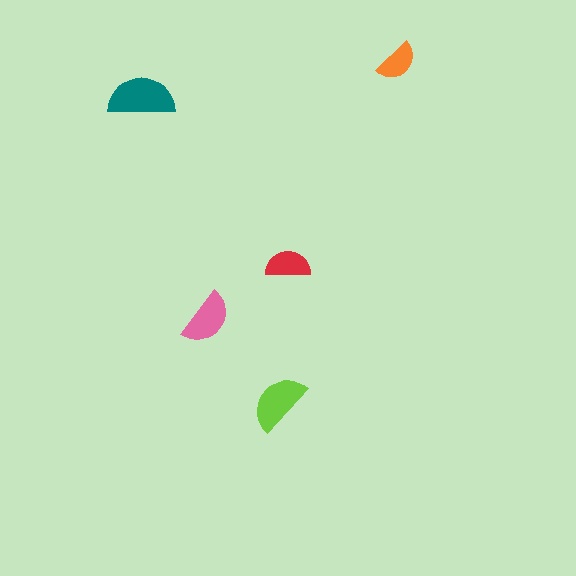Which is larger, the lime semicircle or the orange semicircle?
The lime one.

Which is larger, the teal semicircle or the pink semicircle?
The teal one.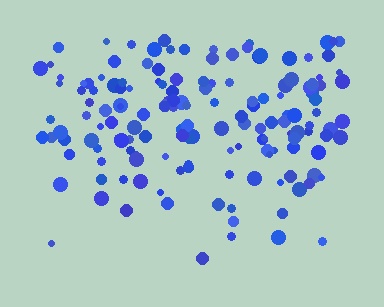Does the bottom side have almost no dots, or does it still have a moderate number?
Still a moderate number, just noticeably fewer than the top.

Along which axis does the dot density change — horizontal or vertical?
Vertical.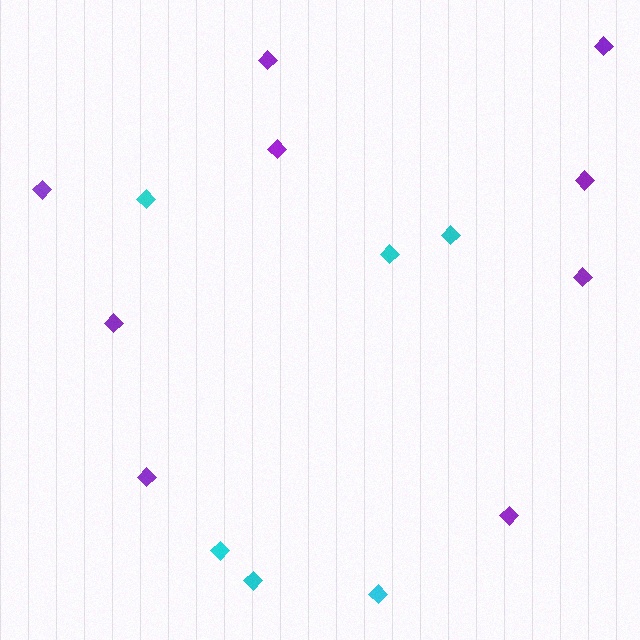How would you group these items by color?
There are 2 groups: one group of cyan diamonds (6) and one group of purple diamonds (9).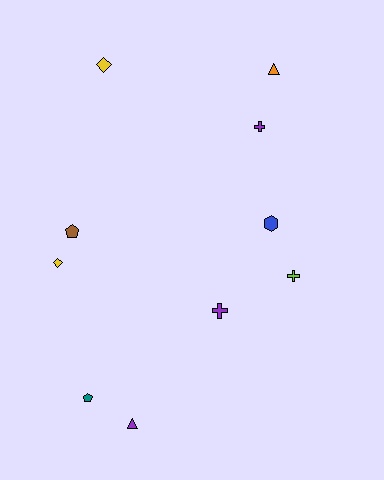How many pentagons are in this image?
There are 2 pentagons.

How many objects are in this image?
There are 10 objects.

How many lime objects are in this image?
There is 1 lime object.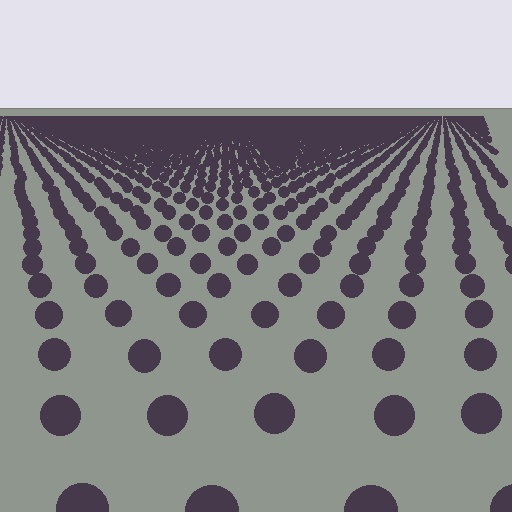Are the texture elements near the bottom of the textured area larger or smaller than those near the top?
Larger. Near the bottom, elements are closer to the viewer and appear at a bigger on-screen size.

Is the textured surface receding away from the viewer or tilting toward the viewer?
The surface is receding away from the viewer. Texture elements get smaller and denser toward the top.